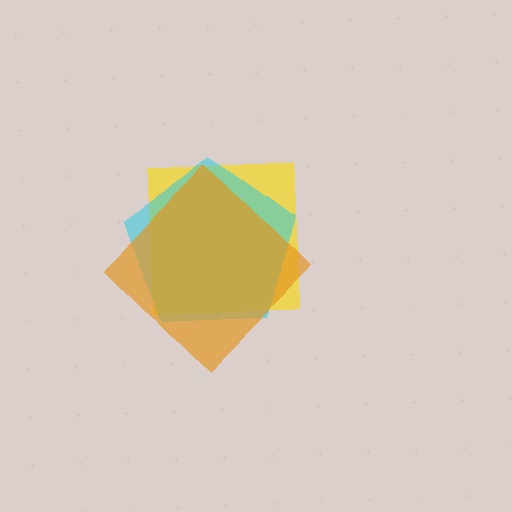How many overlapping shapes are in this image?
There are 3 overlapping shapes in the image.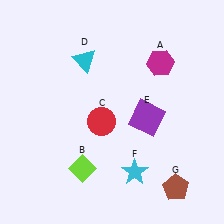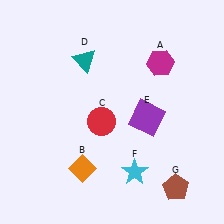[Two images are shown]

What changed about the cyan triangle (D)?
In Image 1, D is cyan. In Image 2, it changed to teal.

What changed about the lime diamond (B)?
In Image 1, B is lime. In Image 2, it changed to orange.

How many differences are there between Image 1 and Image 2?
There are 2 differences between the two images.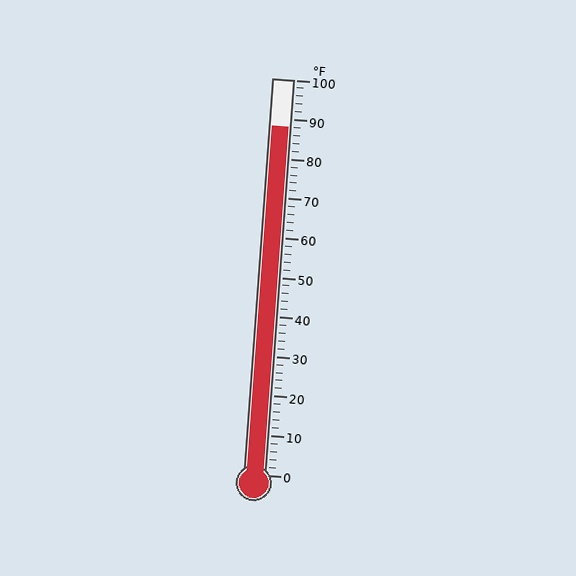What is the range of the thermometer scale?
The thermometer scale ranges from 0°F to 100°F.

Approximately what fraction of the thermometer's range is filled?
The thermometer is filled to approximately 90% of its range.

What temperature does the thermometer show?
The thermometer shows approximately 88°F.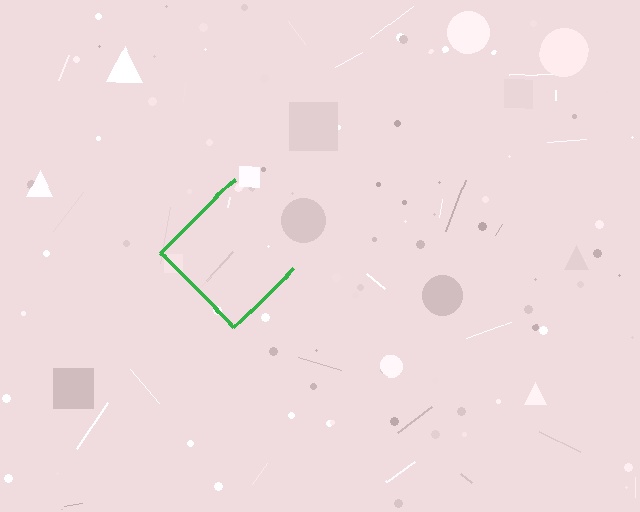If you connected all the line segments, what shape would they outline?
They would outline a diamond.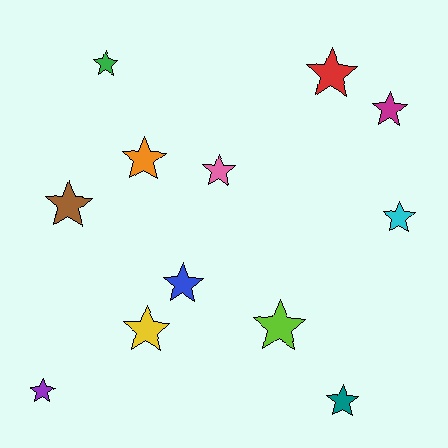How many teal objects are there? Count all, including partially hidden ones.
There is 1 teal object.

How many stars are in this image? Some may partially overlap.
There are 12 stars.